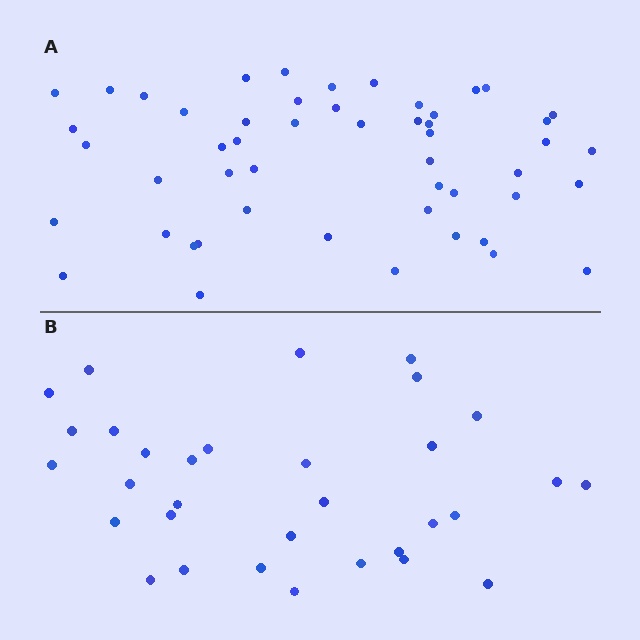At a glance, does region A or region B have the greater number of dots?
Region A (the top region) has more dots.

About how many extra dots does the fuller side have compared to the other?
Region A has approximately 20 more dots than region B.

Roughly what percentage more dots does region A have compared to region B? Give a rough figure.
About 60% more.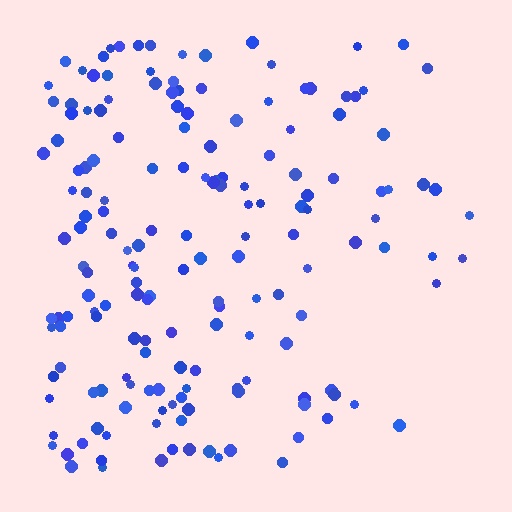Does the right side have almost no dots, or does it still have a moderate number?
Still a moderate number, just noticeably fewer than the left.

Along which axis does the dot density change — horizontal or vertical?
Horizontal.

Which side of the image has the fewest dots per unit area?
The right.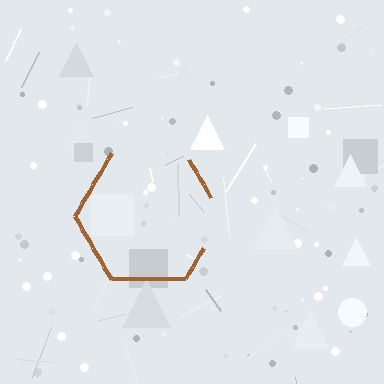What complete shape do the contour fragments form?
The contour fragments form a hexagon.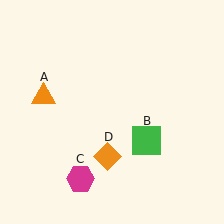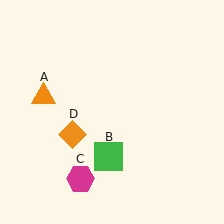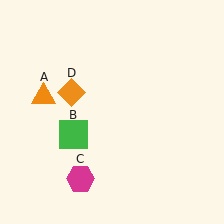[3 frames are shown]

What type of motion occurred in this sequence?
The green square (object B), orange diamond (object D) rotated clockwise around the center of the scene.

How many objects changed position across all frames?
2 objects changed position: green square (object B), orange diamond (object D).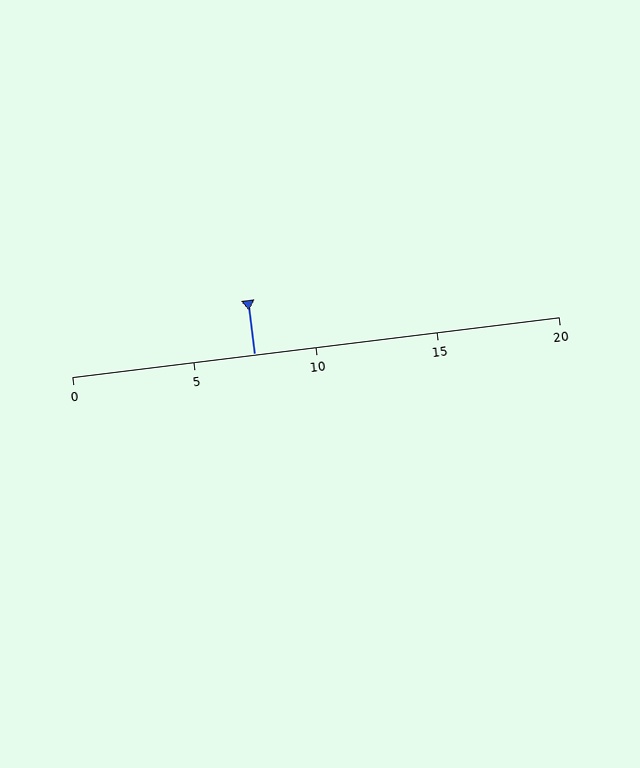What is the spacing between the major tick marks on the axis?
The major ticks are spaced 5 apart.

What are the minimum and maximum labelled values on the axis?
The axis runs from 0 to 20.